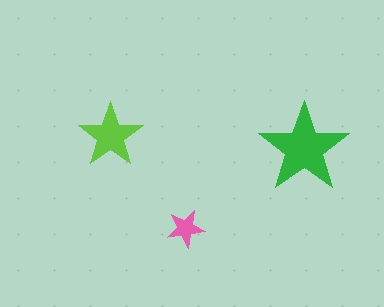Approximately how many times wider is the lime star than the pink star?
About 1.5 times wider.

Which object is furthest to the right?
The green star is rightmost.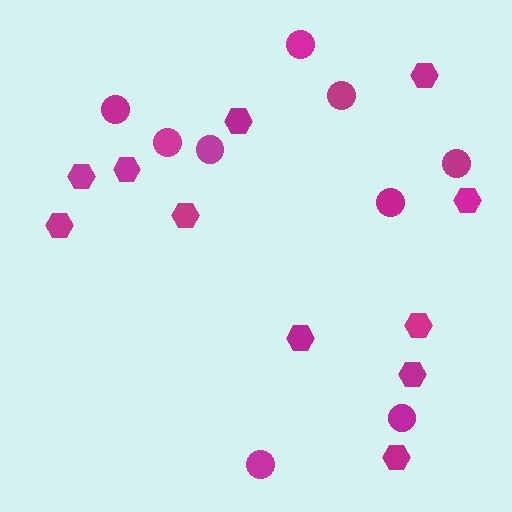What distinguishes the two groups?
There are 2 groups: one group of hexagons (11) and one group of circles (9).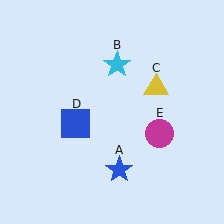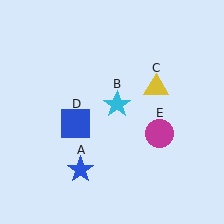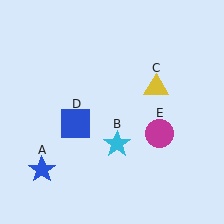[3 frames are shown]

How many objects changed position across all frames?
2 objects changed position: blue star (object A), cyan star (object B).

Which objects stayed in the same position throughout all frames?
Yellow triangle (object C) and blue square (object D) and magenta circle (object E) remained stationary.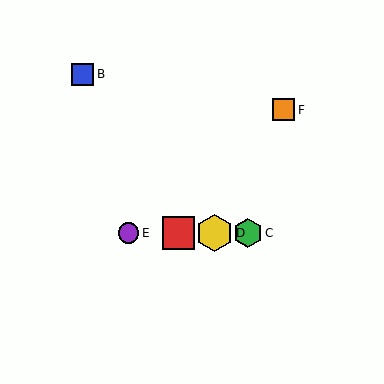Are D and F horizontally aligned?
No, D is at y≈233 and F is at y≈110.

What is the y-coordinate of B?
Object B is at y≈75.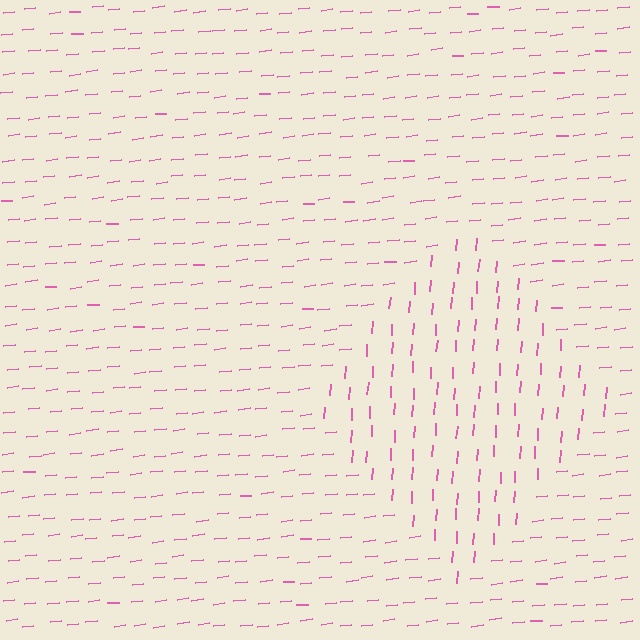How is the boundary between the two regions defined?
The boundary is defined purely by a change in line orientation (approximately 80 degrees difference). All lines are the same color and thickness.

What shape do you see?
I see a diamond.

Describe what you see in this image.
The image is filled with small pink line segments. A diamond region in the image has lines oriented differently from the surrounding lines, creating a visible texture boundary.